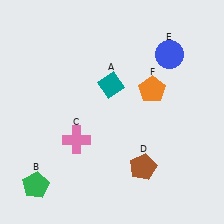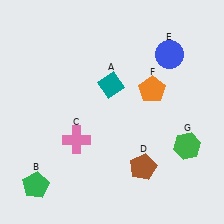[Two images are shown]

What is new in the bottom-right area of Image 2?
A green hexagon (G) was added in the bottom-right area of Image 2.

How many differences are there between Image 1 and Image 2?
There is 1 difference between the two images.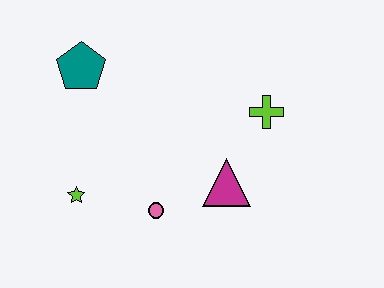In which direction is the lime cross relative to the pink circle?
The lime cross is to the right of the pink circle.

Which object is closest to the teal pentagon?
The lime star is closest to the teal pentagon.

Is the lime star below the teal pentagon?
Yes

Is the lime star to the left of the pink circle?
Yes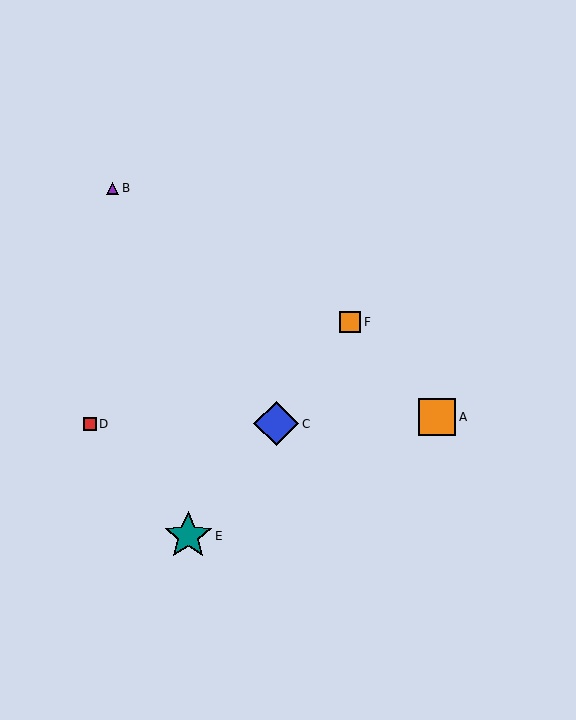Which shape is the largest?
The teal star (labeled E) is the largest.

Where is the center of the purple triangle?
The center of the purple triangle is at (113, 188).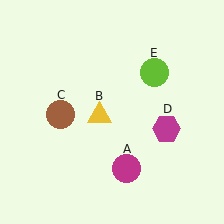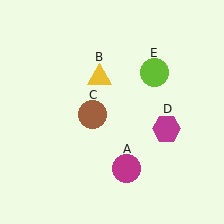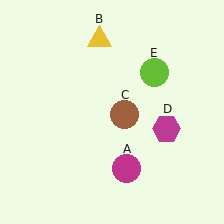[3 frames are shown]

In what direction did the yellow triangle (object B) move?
The yellow triangle (object B) moved up.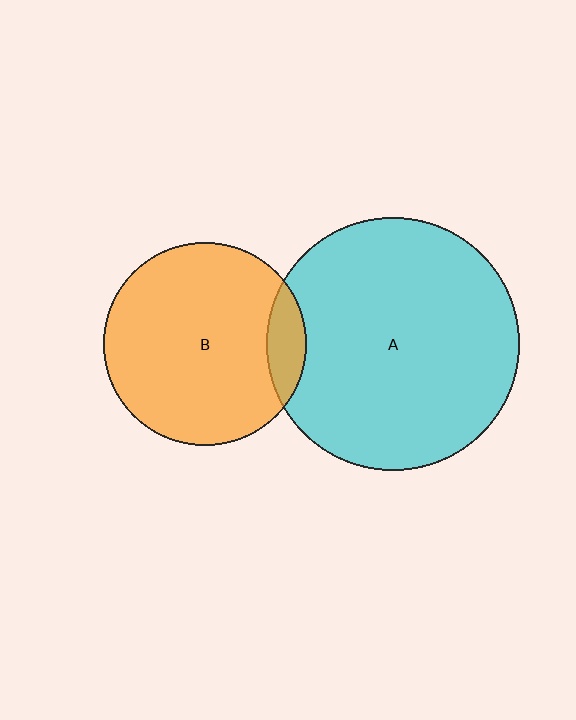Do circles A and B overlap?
Yes.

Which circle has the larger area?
Circle A (cyan).